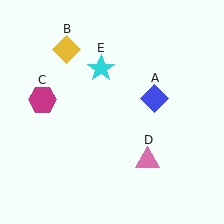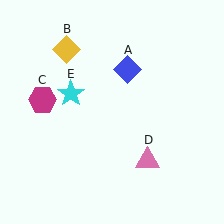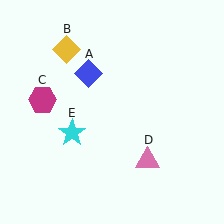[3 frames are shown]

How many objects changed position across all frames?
2 objects changed position: blue diamond (object A), cyan star (object E).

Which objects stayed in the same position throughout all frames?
Yellow diamond (object B) and magenta hexagon (object C) and pink triangle (object D) remained stationary.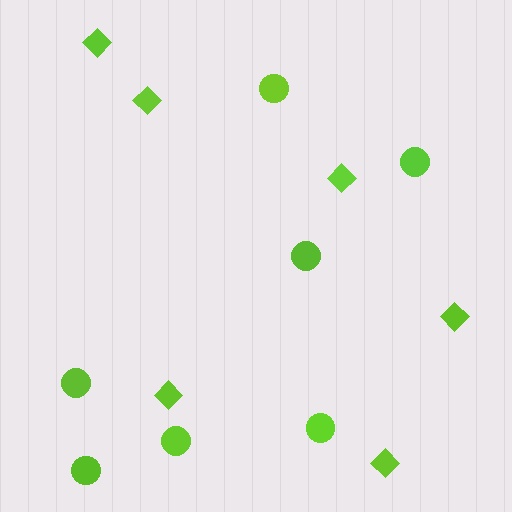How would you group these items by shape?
There are 2 groups: one group of diamonds (6) and one group of circles (7).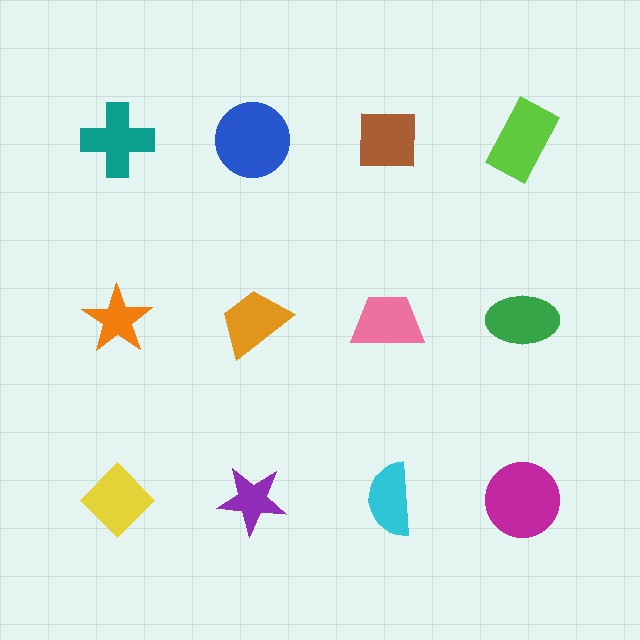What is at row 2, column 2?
An orange trapezoid.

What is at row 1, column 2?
A blue circle.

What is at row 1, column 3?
A brown square.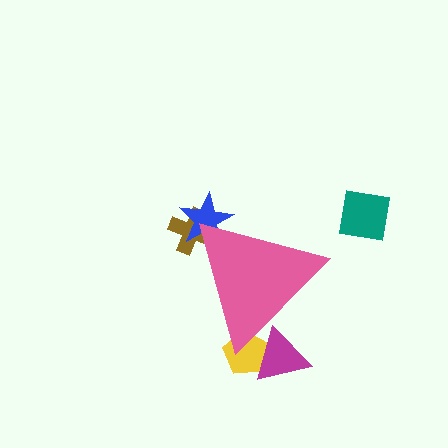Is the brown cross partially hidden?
Yes, the brown cross is partially hidden behind the pink triangle.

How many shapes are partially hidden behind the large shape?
4 shapes are partially hidden.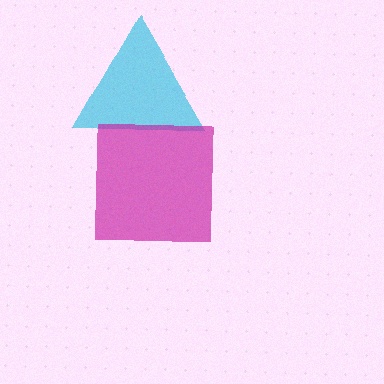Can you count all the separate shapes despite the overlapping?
Yes, there are 2 separate shapes.